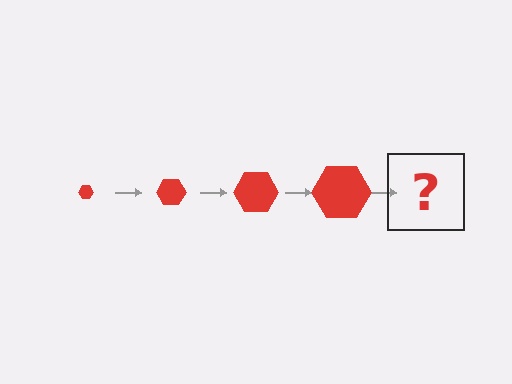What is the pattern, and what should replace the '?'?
The pattern is that the hexagon gets progressively larger each step. The '?' should be a red hexagon, larger than the previous one.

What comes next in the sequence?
The next element should be a red hexagon, larger than the previous one.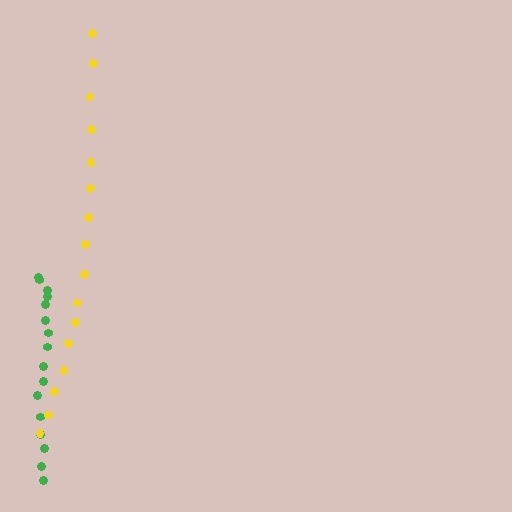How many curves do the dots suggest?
There are 2 distinct paths.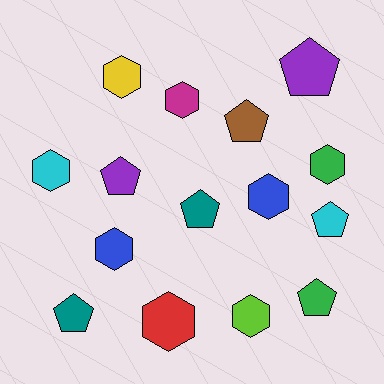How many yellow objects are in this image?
There is 1 yellow object.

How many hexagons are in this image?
There are 8 hexagons.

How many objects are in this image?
There are 15 objects.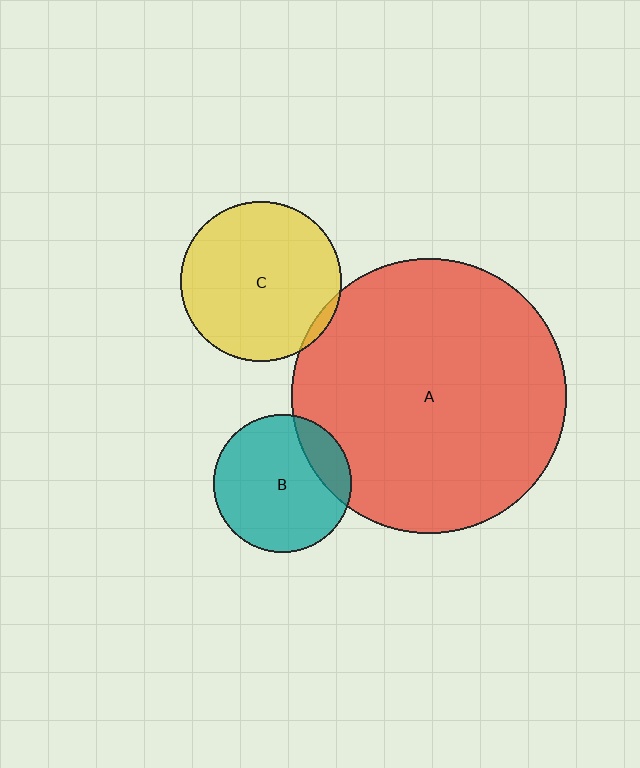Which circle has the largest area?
Circle A (red).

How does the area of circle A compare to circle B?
Approximately 3.9 times.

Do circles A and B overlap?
Yes.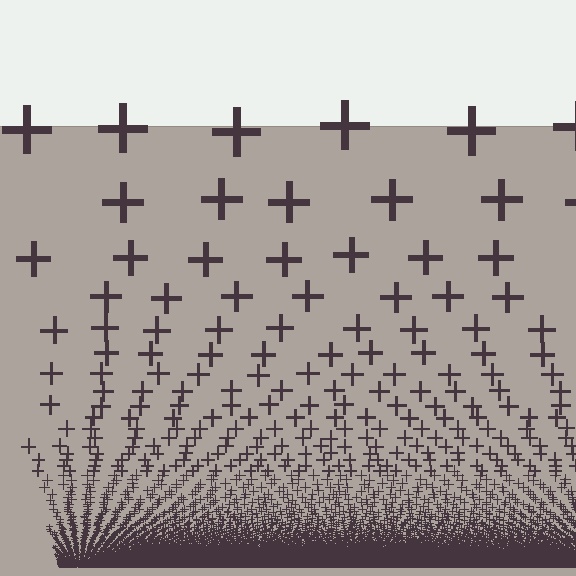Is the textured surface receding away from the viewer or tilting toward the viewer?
The surface appears to tilt toward the viewer. Texture elements get larger and sparser toward the top.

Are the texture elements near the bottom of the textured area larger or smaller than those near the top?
Smaller. The gradient is inverted — elements near the bottom are smaller and denser.